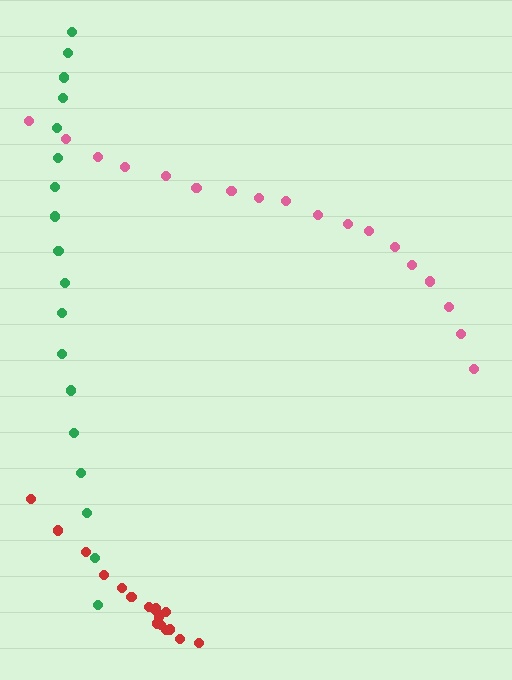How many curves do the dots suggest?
There are 3 distinct paths.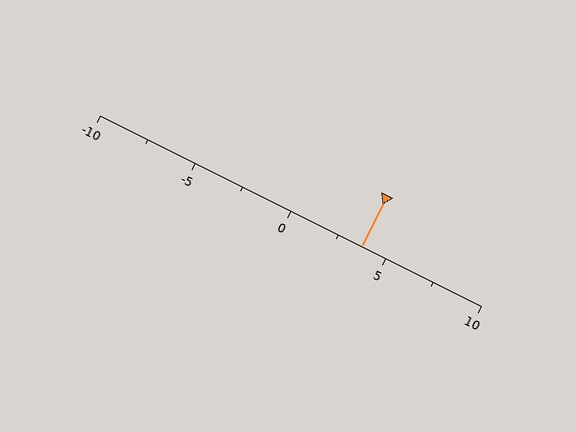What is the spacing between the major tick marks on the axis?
The major ticks are spaced 5 apart.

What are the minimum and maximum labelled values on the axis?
The axis runs from -10 to 10.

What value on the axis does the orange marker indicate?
The marker indicates approximately 3.8.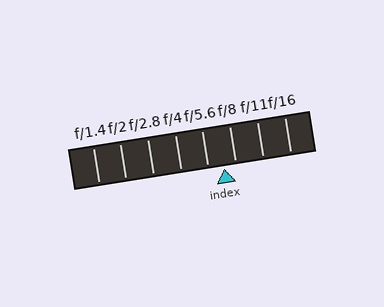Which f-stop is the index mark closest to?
The index mark is closest to f/8.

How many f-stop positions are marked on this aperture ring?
There are 8 f-stop positions marked.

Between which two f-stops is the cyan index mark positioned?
The index mark is between f/5.6 and f/8.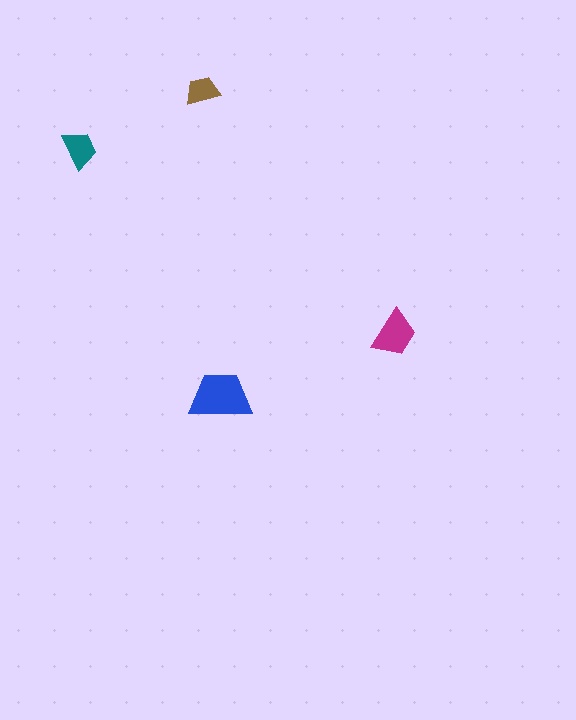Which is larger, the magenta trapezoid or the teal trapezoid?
The magenta one.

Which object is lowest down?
The blue trapezoid is bottommost.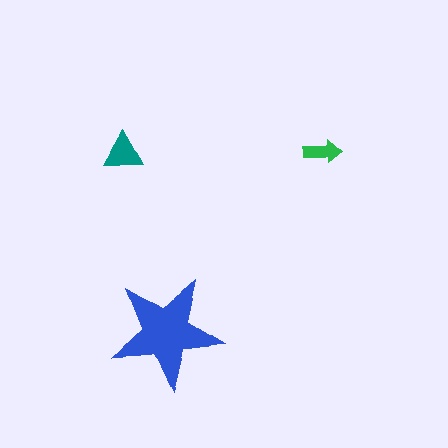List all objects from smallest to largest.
The green arrow, the teal triangle, the blue star.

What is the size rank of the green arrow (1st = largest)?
3rd.